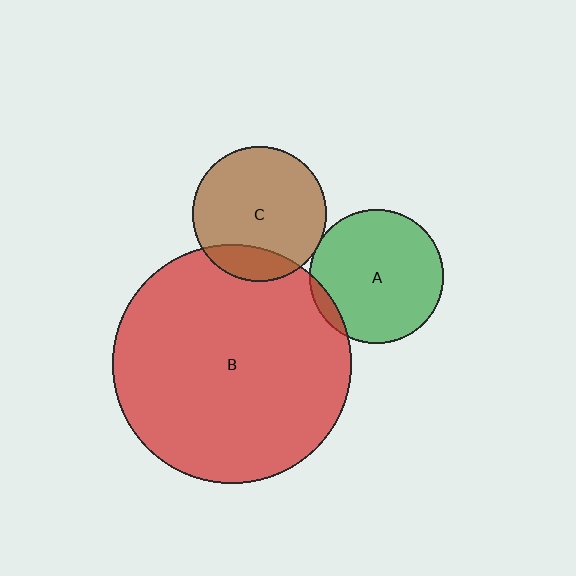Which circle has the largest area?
Circle B (red).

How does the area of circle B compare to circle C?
Approximately 3.2 times.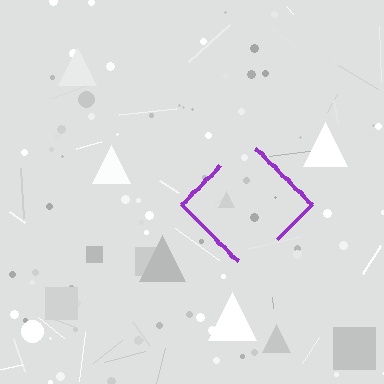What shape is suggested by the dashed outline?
The dashed outline suggests a diamond.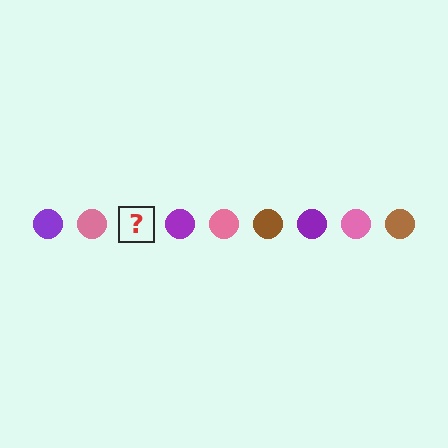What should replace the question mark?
The question mark should be replaced with a brown circle.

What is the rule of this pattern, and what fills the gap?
The rule is that the pattern cycles through purple, pink, brown circles. The gap should be filled with a brown circle.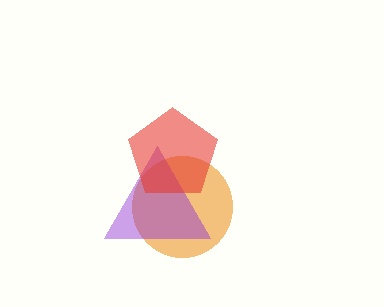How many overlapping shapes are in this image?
There are 3 overlapping shapes in the image.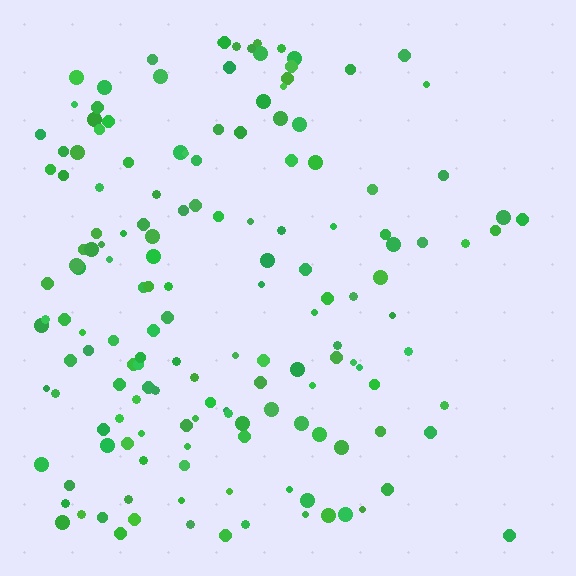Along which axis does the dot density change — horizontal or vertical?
Horizontal.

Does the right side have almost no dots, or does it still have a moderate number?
Still a moderate number, just noticeably fewer than the left.